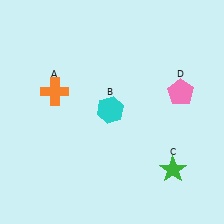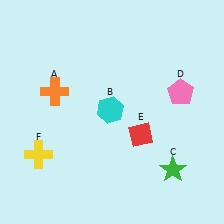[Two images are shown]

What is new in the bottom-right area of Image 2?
A red diamond (E) was added in the bottom-right area of Image 2.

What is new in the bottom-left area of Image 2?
A yellow cross (F) was added in the bottom-left area of Image 2.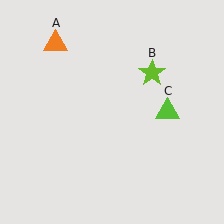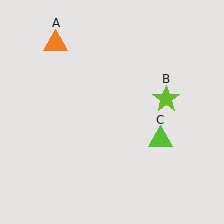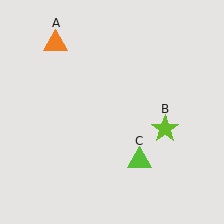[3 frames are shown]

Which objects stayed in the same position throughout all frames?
Orange triangle (object A) remained stationary.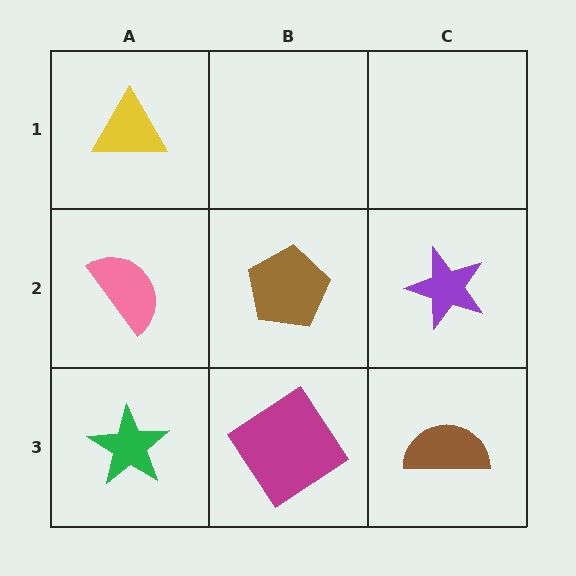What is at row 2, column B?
A brown pentagon.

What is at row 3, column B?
A magenta diamond.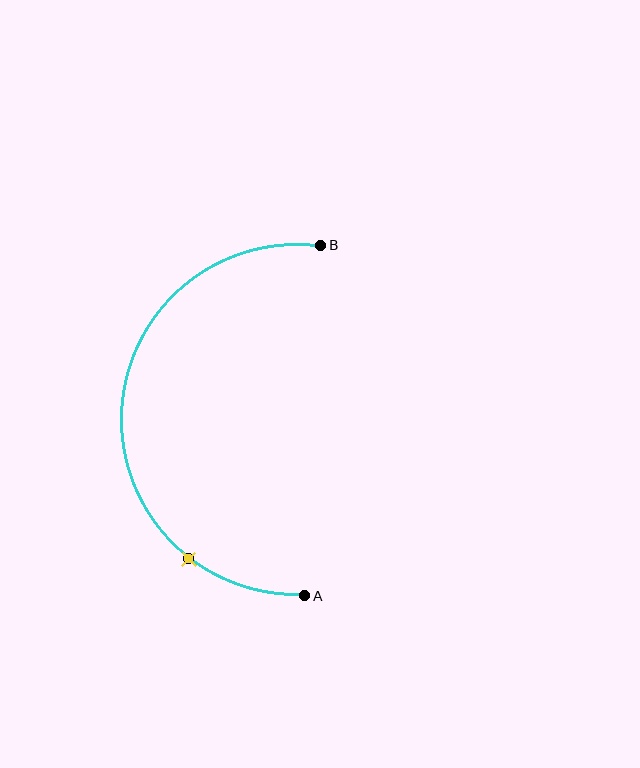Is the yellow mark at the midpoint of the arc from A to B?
No. The yellow mark lies on the arc but is closer to endpoint A. The arc midpoint would be at the point on the curve equidistant along the arc from both A and B.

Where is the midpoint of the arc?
The arc midpoint is the point on the curve farthest from the straight line joining A and B. It sits to the left of that line.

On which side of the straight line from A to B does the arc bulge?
The arc bulges to the left of the straight line connecting A and B.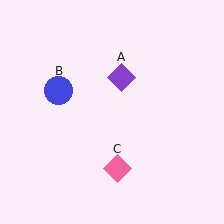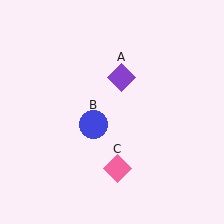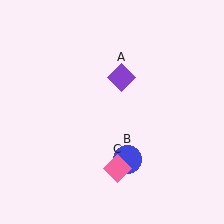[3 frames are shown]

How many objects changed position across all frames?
1 object changed position: blue circle (object B).